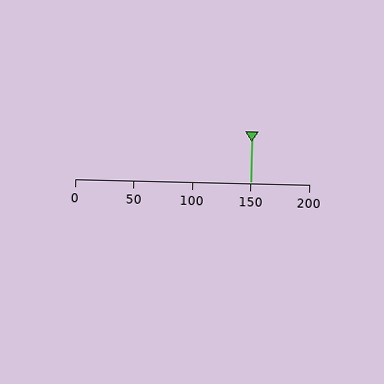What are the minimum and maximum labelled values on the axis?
The axis runs from 0 to 200.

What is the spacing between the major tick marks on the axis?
The major ticks are spaced 50 apart.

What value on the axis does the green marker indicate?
The marker indicates approximately 150.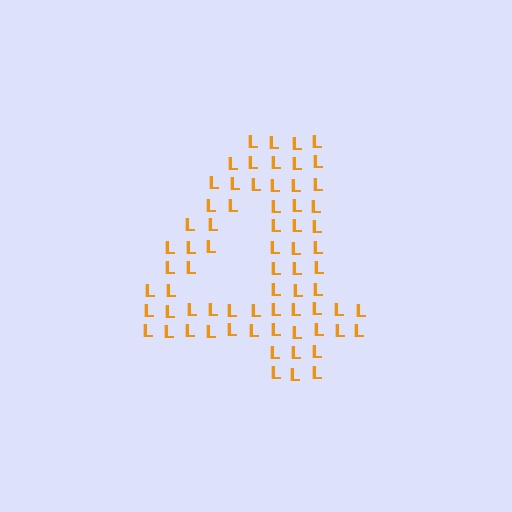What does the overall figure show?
The overall figure shows the digit 4.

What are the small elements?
The small elements are letter L's.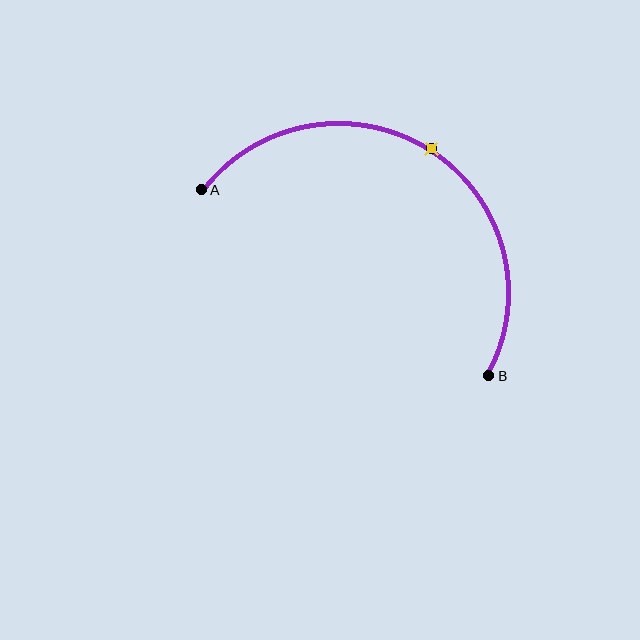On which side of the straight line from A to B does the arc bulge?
The arc bulges above the straight line connecting A and B.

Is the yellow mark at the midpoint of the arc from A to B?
Yes. The yellow mark lies on the arc at equal arc-length from both A and B — it is the arc midpoint.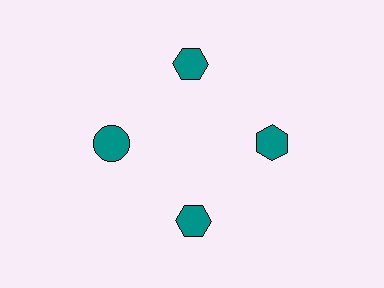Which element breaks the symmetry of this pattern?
The teal circle at roughly the 9 o'clock position breaks the symmetry. All other shapes are teal hexagons.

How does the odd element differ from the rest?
It has a different shape: circle instead of hexagon.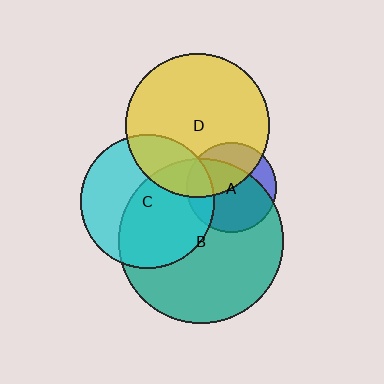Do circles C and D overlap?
Yes.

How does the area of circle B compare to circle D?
Approximately 1.3 times.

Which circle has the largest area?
Circle B (teal).